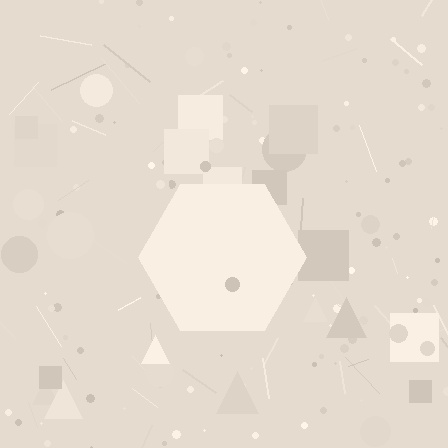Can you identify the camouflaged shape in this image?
The camouflaged shape is a hexagon.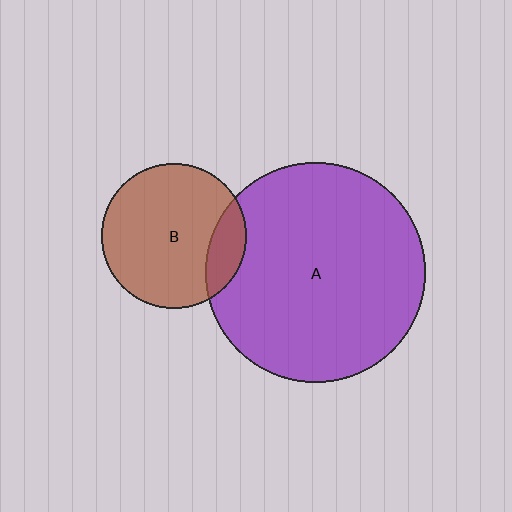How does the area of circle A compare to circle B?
Approximately 2.3 times.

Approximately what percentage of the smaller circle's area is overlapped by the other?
Approximately 15%.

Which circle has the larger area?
Circle A (purple).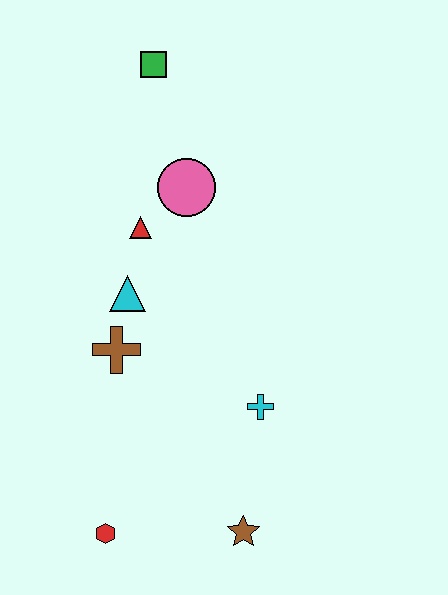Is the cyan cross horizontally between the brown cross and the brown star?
No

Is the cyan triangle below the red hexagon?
No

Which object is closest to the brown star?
The cyan cross is closest to the brown star.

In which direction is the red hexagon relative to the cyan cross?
The red hexagon is to the left of the cyan cross.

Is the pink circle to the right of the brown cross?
Yes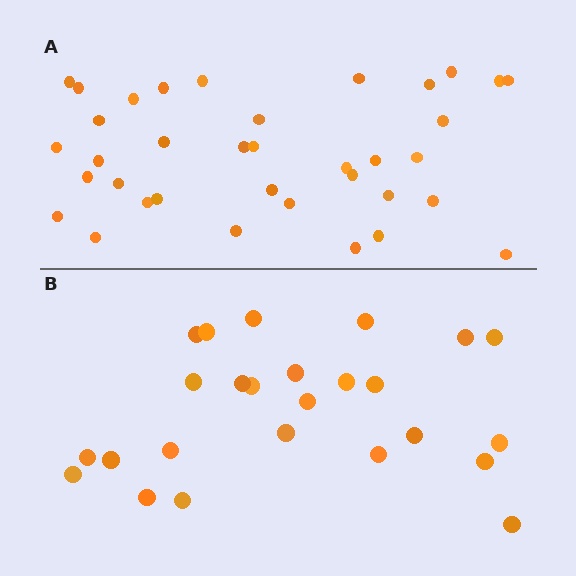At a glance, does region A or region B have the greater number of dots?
Region A (the top region) has more dots.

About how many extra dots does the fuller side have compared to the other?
Region A has roughly 12 or so more dots than region B.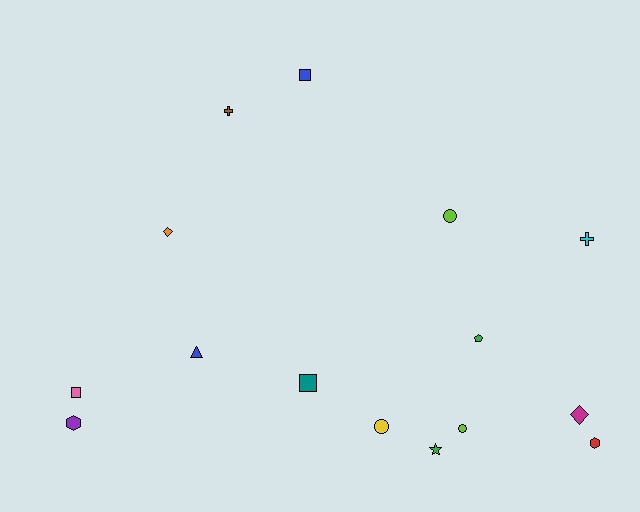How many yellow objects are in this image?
There is 1 yellow object.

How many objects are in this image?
There are 15 objects.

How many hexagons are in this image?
There are 2 hexagons.